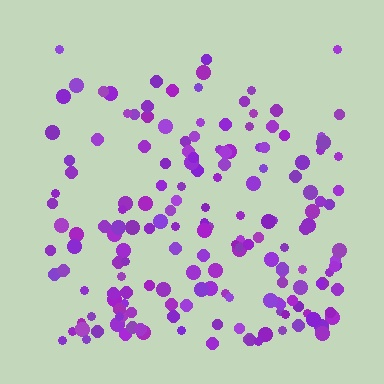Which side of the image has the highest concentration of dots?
The bottom.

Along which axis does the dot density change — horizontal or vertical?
Vertical.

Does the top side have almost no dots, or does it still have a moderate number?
Still a moderate number, just noticeably fewer than the bottom.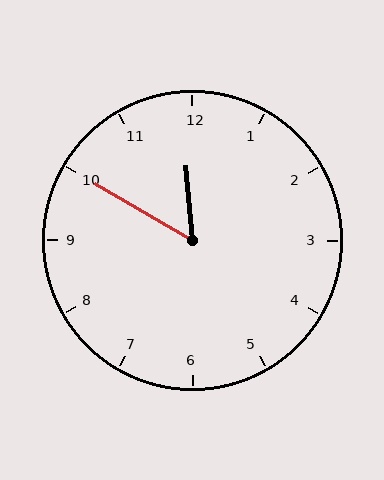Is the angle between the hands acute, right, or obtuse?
It is acute.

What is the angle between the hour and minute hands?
Approximately 55 degrees.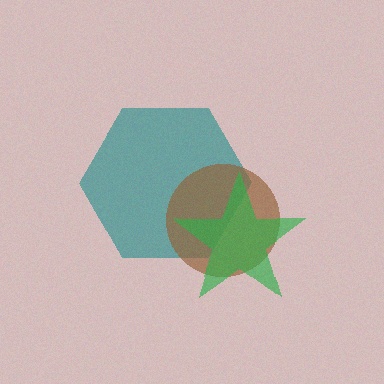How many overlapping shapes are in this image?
There are 3 overlapping shapes in the image.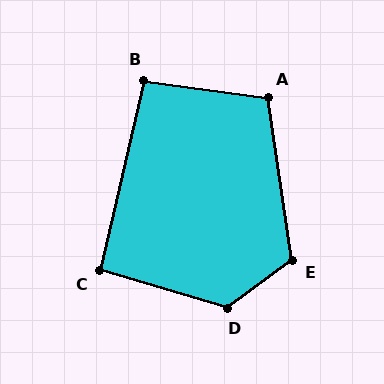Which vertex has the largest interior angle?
D, at approximately 127 degrees.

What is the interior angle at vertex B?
Approximately 95 degrees (obtuse).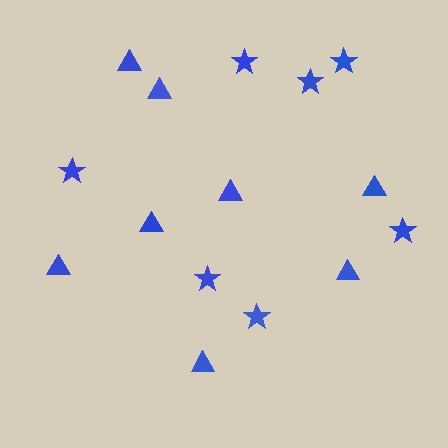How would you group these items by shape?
There are 2 groups: one group of stars (7) and one group of triangles (8).